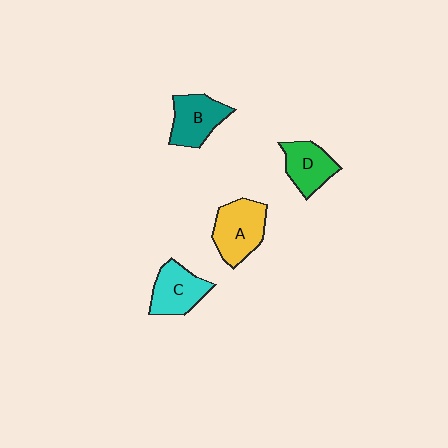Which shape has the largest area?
Shape A (yellow).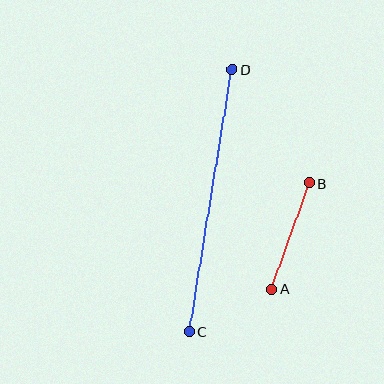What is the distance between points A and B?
The distance is approximately 112 pixels.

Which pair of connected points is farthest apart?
Points C and D are farthest apart.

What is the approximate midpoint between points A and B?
The midpoint is at approximately (291, 236) pixels.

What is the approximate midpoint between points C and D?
The midpoint is at approximately (211, 201) pixels.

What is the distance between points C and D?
The distance is approximately 266 pixels.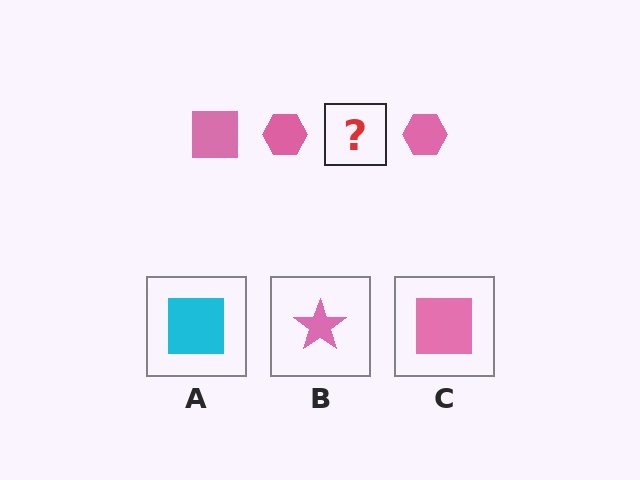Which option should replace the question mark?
Option C.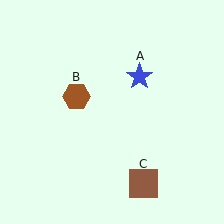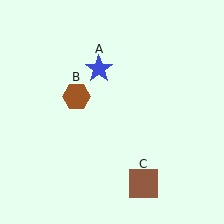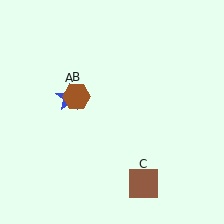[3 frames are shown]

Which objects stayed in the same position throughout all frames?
Brown hexagon (object B) and brown square (object C) remained stationary.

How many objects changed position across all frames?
1 object changed position: blue star (object A).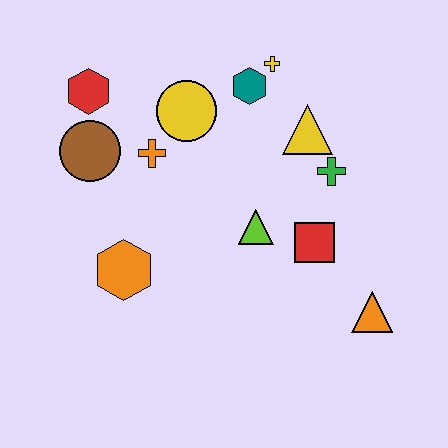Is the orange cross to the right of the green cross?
No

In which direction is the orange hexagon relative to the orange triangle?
The orange hexagon is to the left of the orange triangle.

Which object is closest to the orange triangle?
The red square is closest to the orange triangle.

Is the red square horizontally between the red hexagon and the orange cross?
No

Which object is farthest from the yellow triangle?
The orange hexagon is farthest from the yellow triangle.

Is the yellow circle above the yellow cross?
No